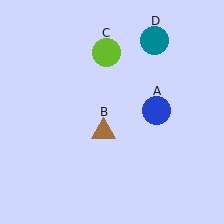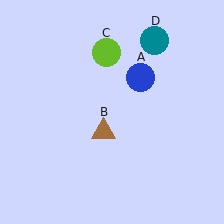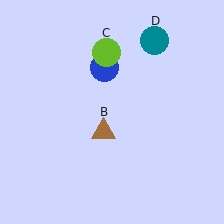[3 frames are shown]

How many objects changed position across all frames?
1 object changed position: blue circle (object A).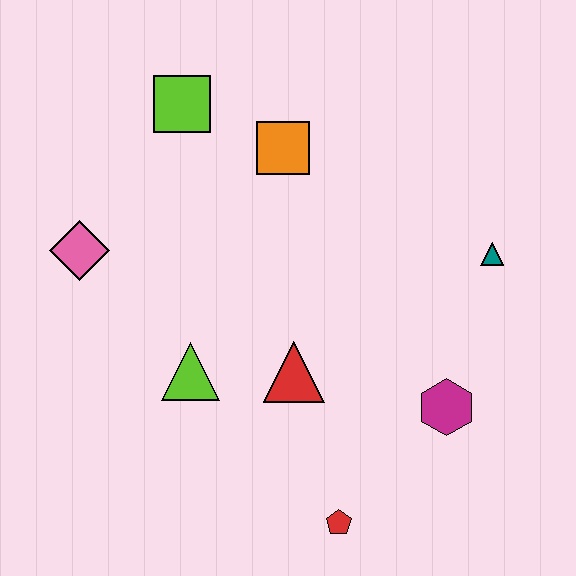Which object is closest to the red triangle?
The lime triangle is closest to the red triangle.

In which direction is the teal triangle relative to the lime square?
The teal triangle is to the right of the lime square.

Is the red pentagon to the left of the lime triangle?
No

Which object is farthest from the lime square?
The red pentagon is farthest from the lime square.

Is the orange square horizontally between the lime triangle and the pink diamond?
No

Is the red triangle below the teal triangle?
Yes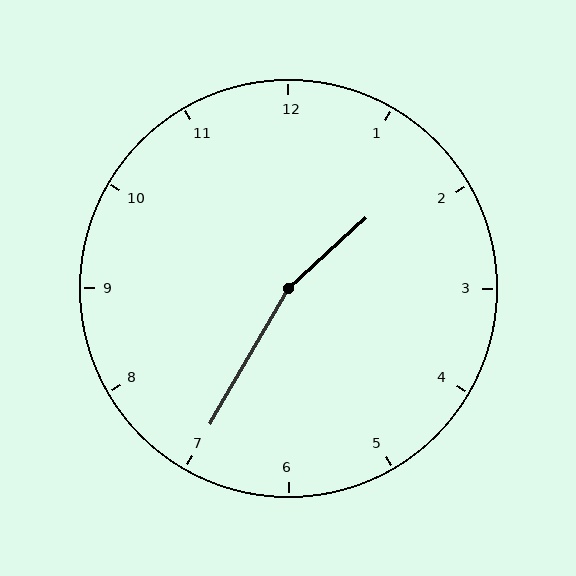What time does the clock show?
1:35.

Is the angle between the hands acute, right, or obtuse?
It is obtuse.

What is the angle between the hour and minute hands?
Approximately 162 degrees.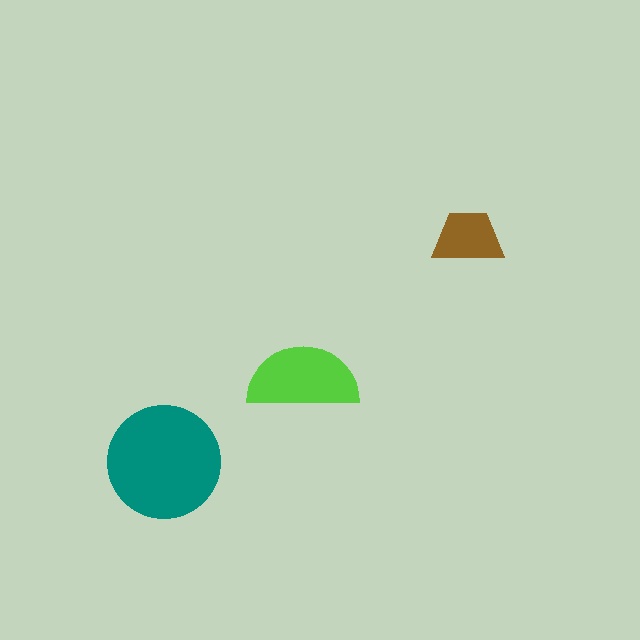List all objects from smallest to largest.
The brown trapezoid, the lime semicircle, the teal circle.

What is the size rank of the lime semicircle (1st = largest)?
2nd.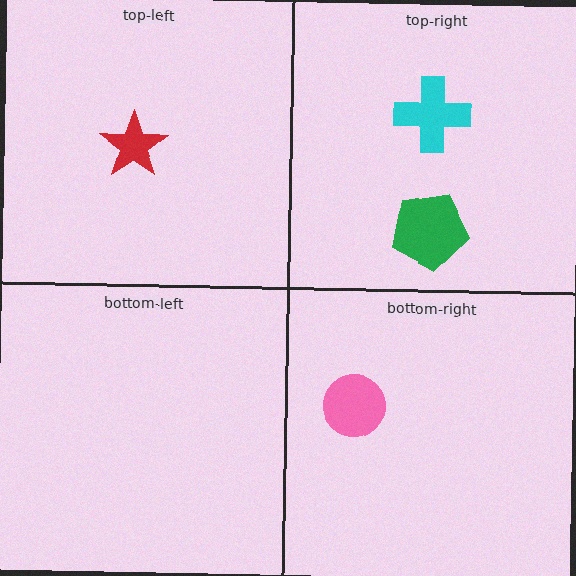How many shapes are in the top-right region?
2.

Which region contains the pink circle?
The bottom-right region.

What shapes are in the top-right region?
The green pentagon, the cyan cross.